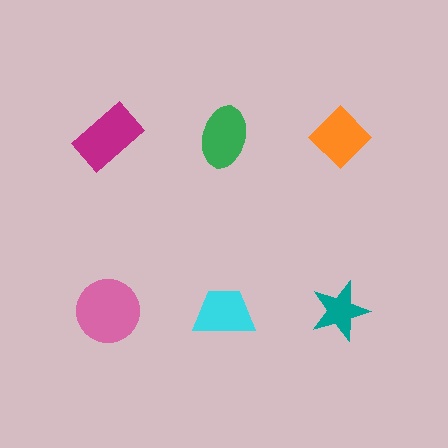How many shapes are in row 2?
3 shapes.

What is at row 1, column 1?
A magenta rectangle.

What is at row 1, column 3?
An orange diamond.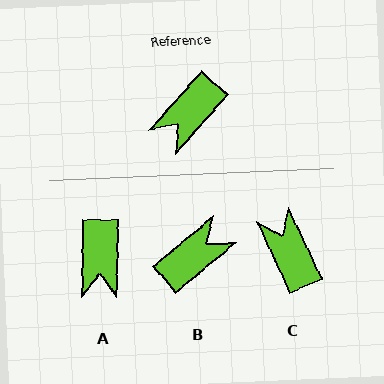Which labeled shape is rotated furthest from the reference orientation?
B, about 172 degrees away.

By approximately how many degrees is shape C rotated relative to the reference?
Approximately 113 degrees clockwise.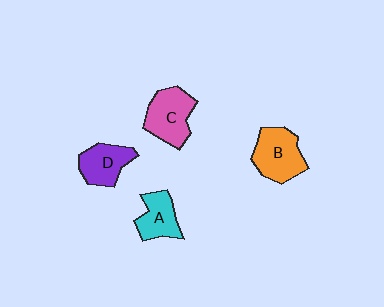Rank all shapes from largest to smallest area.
From largest to smallest: B (orange), C (pink), D (purple), A (cyan).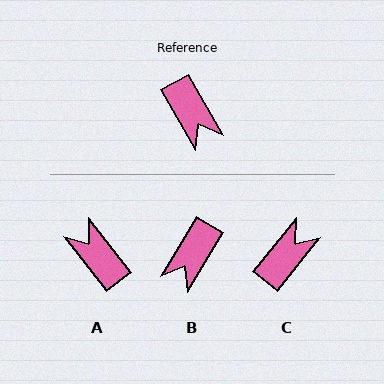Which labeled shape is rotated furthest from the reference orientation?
A, about 172 degrees away.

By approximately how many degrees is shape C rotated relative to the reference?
Approximately 111 degrees counter-clockwise.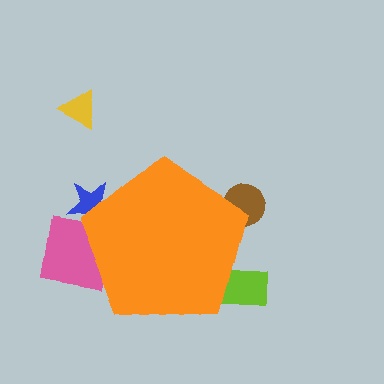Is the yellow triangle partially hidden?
No, the yellow triangle is fully visible.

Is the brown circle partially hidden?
Yes, the brown circle is partially hidden behind the orange pentagon.